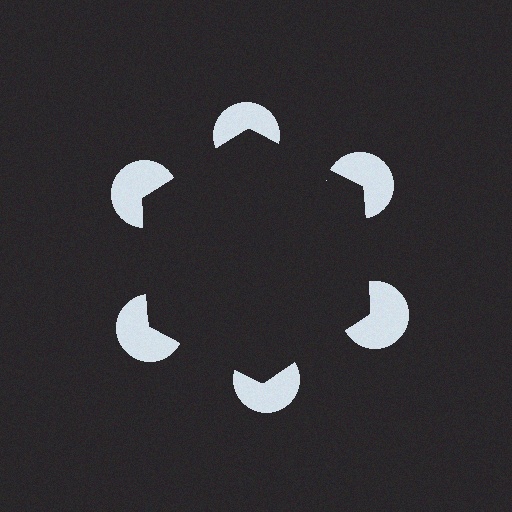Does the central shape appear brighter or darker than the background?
It typically appears slightly darker than the background, even though no actual brightness change is drawn.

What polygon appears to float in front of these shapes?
An illusory hexagon — its edges are inferred from the aligned wedge cuts in the pac-man discs, not physically drawn.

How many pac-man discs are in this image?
There are 6 — one at each vertex of the illusory hexagon.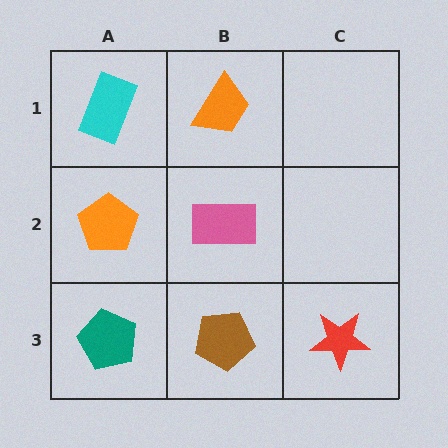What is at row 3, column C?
A red star.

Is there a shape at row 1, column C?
No, that cell is empty.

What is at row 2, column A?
An orange pentagon.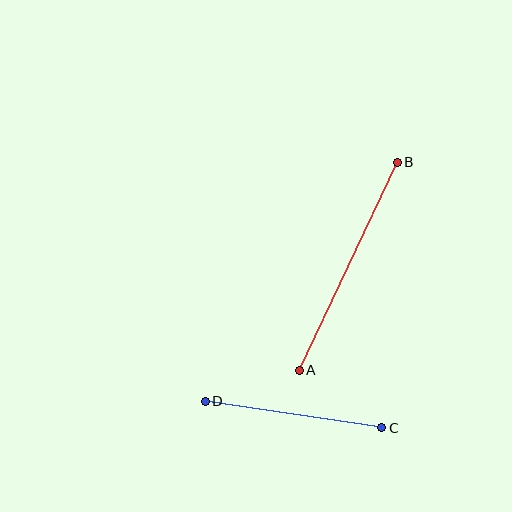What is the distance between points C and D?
The distance is approximately 179 pixels.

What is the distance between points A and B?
The distance is approximately 230 pixels.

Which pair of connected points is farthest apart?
Points A and B are farthest apart.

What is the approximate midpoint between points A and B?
The midpoint is at approximately (348, 266) pixels.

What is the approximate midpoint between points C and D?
The midpoint is at approximately (294, 414) pixels.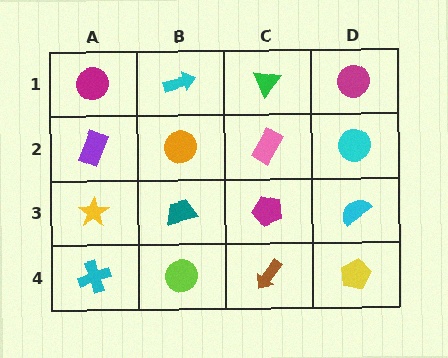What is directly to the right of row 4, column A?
A lime circle.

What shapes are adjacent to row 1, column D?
A cyan circle (row 2, column D), a green triangle (row 1, column C).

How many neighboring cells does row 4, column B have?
3.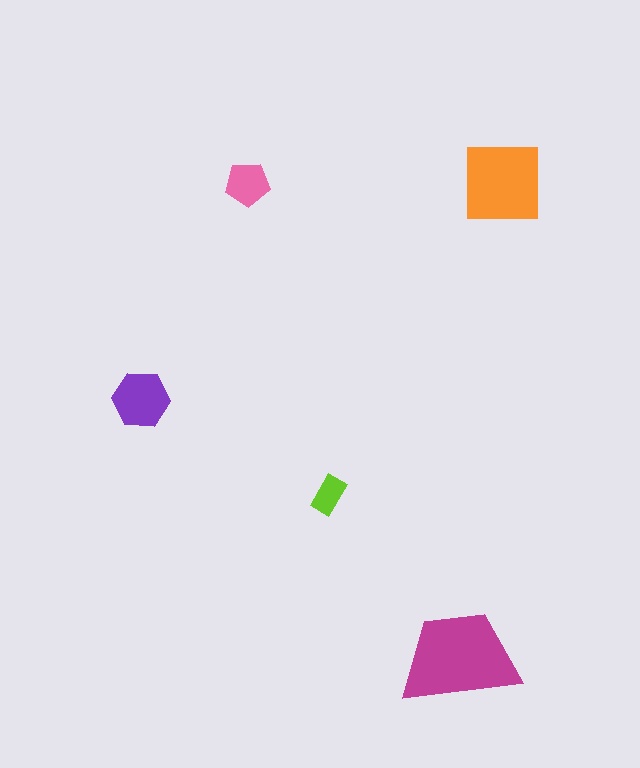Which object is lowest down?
The magenta trapezoid is bottommost.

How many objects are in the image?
There are 5 objects in the image.